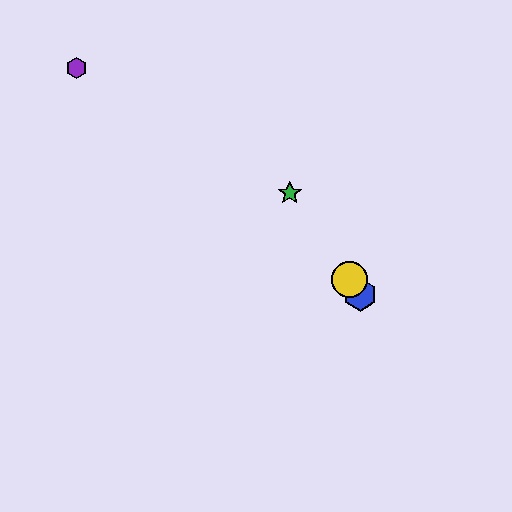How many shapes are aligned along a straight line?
4 shapes (the red circle, the blue hexagon, the green star, the yellow circle) are aligned along a straight line.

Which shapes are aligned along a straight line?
The red circle, the blue hexagon, the green star, the yellow circle are aligned along a straight line.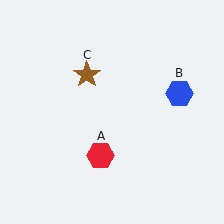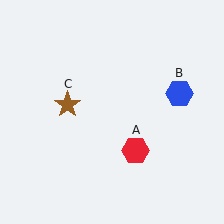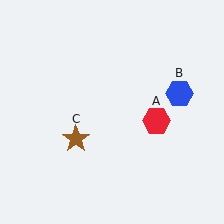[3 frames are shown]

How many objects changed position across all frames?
2 objects changed position: red hexagon (object A), brown star (object C).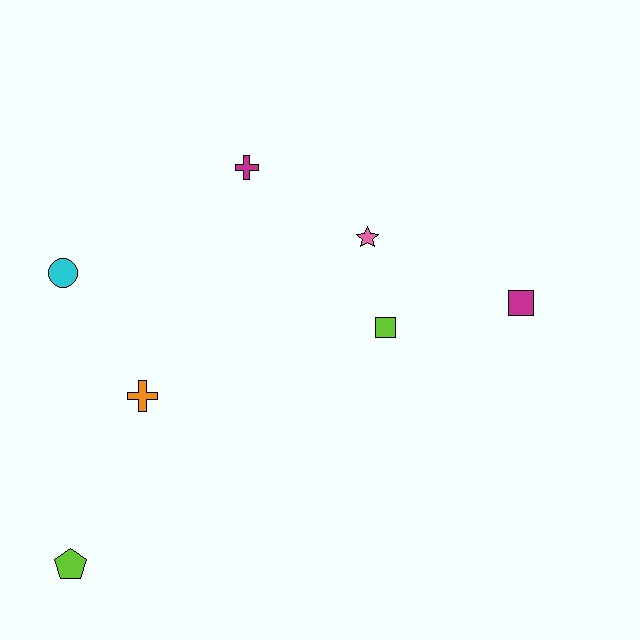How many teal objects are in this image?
There are no teal objects.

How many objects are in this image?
There are 7 objects.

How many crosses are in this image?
There are 2 crosses.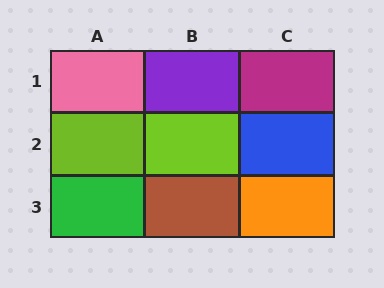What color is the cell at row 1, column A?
Pink.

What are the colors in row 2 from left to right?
Lime, lime, blue.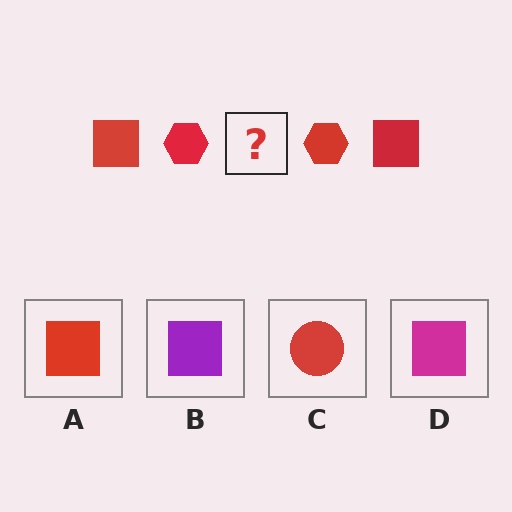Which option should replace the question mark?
Option A.